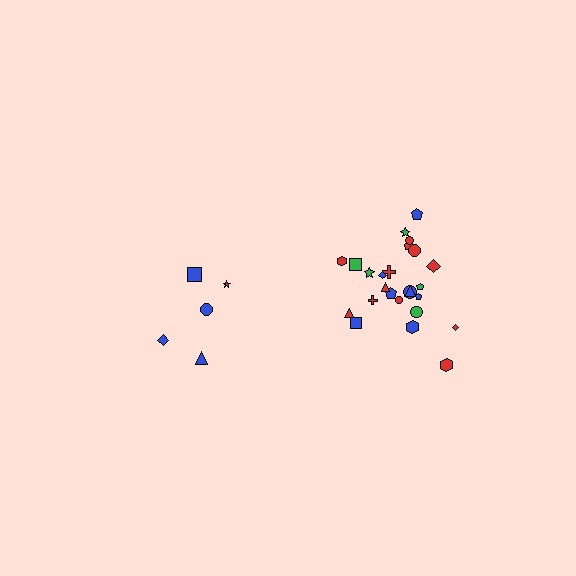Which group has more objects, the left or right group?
The right group.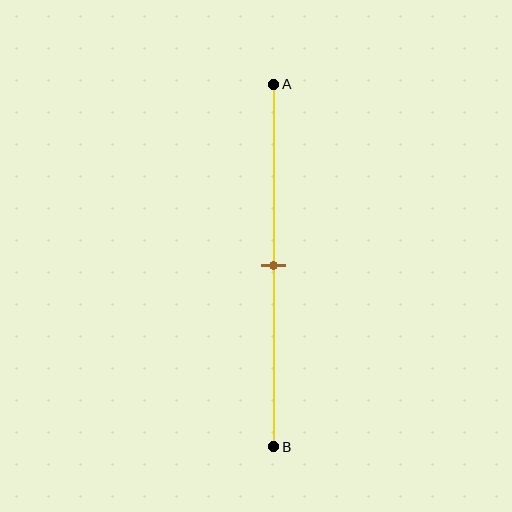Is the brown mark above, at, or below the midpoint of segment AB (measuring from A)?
The brown mark is approximately at the midpoint of segment AB.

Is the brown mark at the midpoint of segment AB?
Yes, the mark is approximately at the midpoint.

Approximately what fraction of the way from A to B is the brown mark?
The brown mark is approximately 50% of the way from A to B.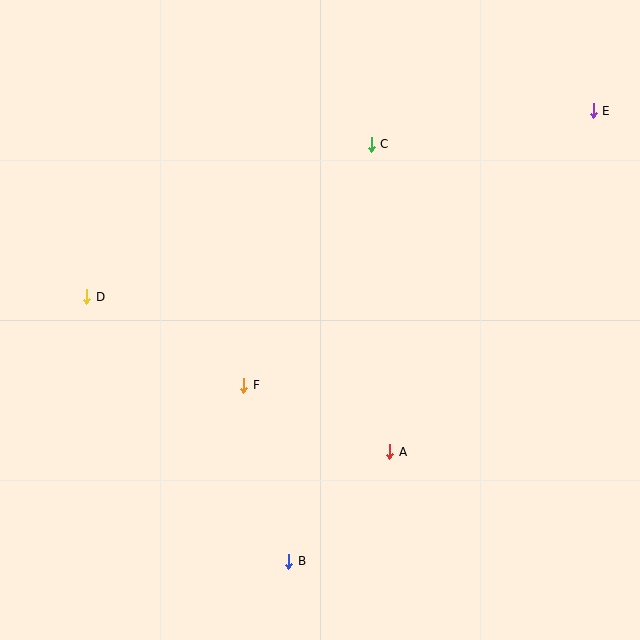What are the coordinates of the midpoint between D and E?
The midpoint between D and E is at (340, 204).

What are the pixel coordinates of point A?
Point A is at (390, 452).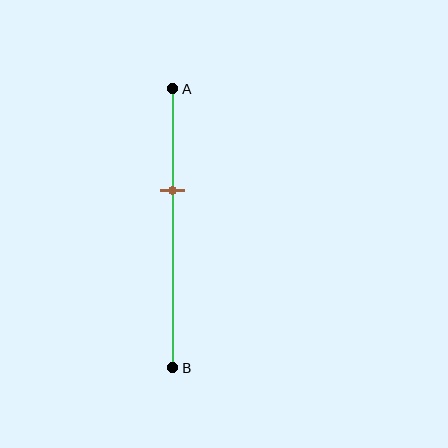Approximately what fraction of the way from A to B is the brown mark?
The brown mark is approximately 35% of the way from A to B.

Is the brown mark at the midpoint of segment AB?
No, the mark is at about 35% from A, not at the 50% midpoint.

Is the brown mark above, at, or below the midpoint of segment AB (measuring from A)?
The brown mark is above the midpoint of segment AB.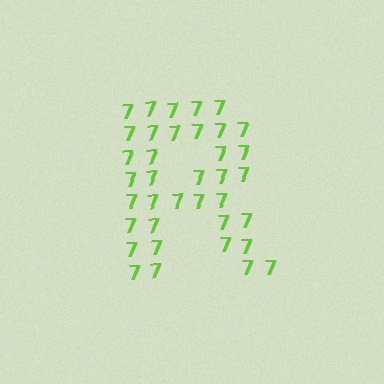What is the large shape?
The large shape is the letter R.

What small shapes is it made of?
It is made of small digit 7's.